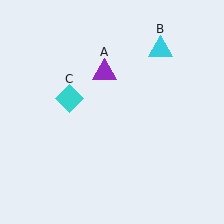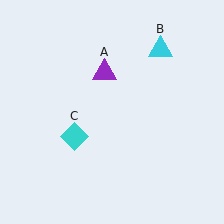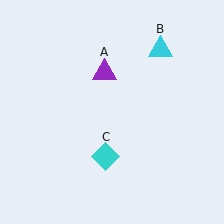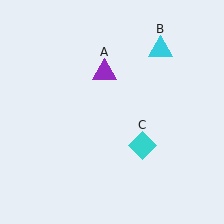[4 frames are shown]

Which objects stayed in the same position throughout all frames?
Purple triangle (object A) and cyan triangle (object B) remained stationary.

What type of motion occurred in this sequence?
The cyan diamond (object C) rotated counterclockwise around the center of the scene.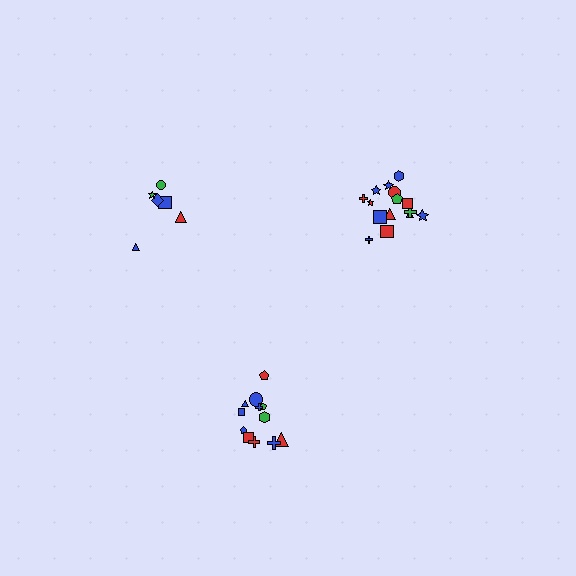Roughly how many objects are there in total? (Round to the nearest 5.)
Roughly 35 objects in total.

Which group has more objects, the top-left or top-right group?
The top-right group.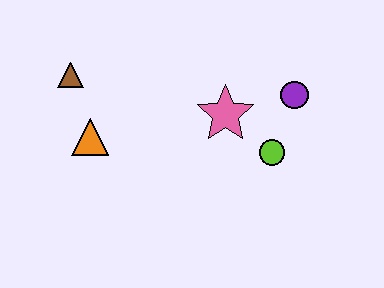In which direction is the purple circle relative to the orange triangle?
The purple circle is to the right of the orange triangle.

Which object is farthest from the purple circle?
The brown triangle is farthest from the purple circle.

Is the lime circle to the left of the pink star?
No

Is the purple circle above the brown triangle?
No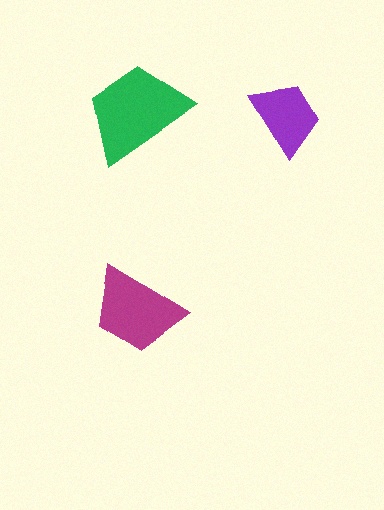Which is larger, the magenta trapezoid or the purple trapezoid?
The magenta one.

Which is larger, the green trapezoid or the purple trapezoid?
The green one.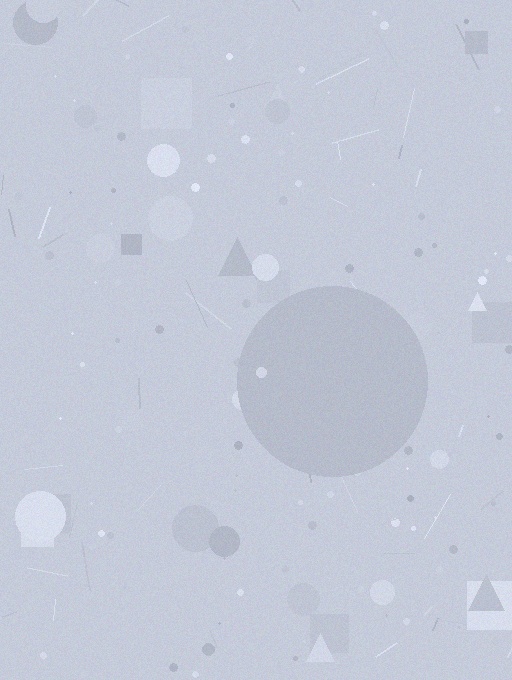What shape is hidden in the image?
A circle is hidden in the image.